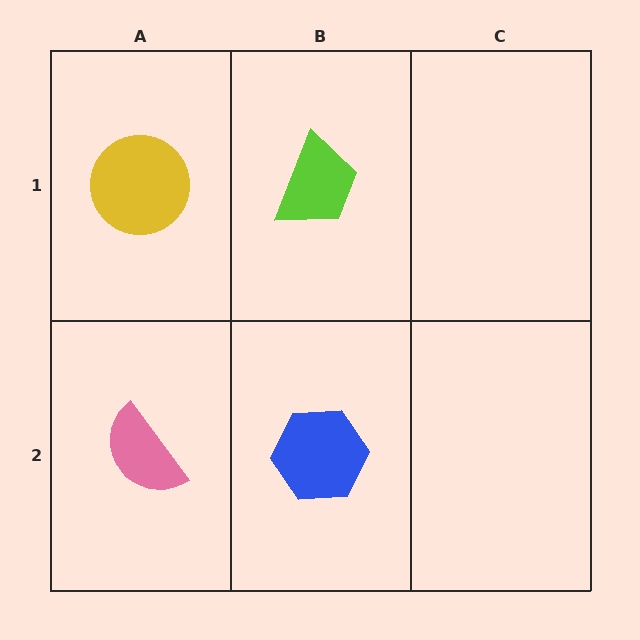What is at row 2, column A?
A pink semicircle.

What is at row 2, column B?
A blue hexagon.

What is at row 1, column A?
A yellow circle.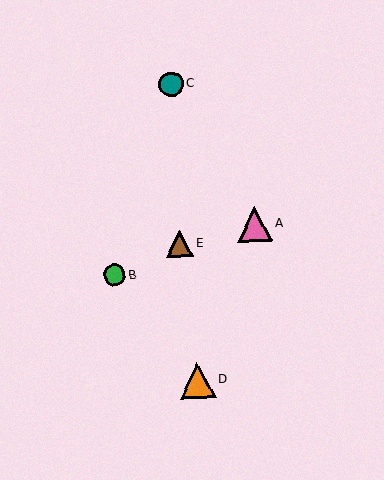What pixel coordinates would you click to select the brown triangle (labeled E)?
Click at (179, 244) to select the brown triangle E.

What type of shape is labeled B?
Shape B is a green circle.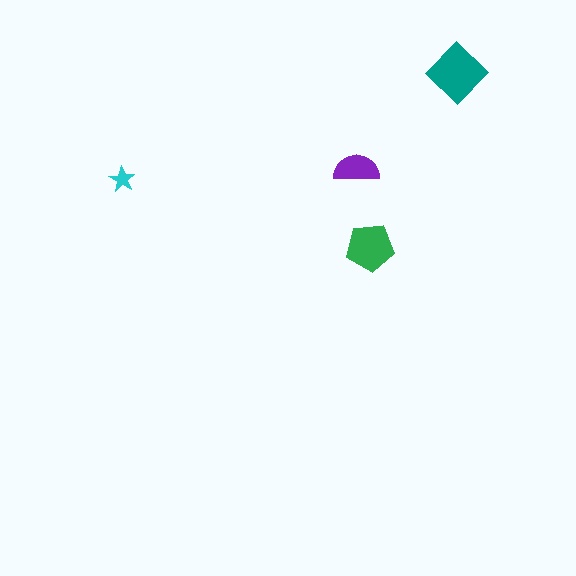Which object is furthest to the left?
The cyan star is leftmost.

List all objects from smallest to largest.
The cyan star, the purple semicircle, the green pentagon, the teal diamond.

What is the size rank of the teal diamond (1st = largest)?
1st.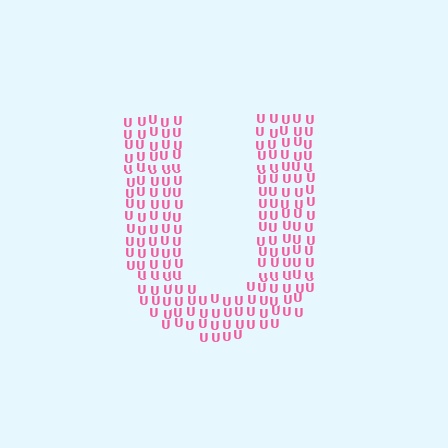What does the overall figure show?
The overall figure shows the letter U.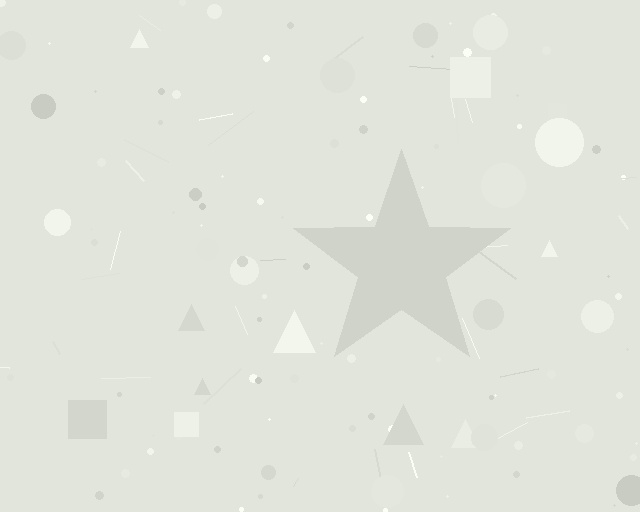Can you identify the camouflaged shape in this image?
The camouflaged shape is a star.